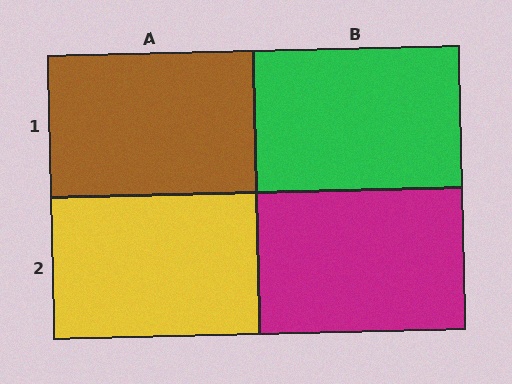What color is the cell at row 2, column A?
Yellow.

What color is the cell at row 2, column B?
Magenta.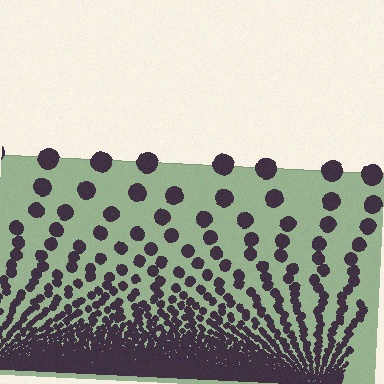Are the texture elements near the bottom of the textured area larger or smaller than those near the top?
Smaller. The gradient is inverted — elements near the bottom are smaller and denser.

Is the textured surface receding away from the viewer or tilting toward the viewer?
The surface appears to tilt toward the viewer. Texture elements get larger and sparser toward the top.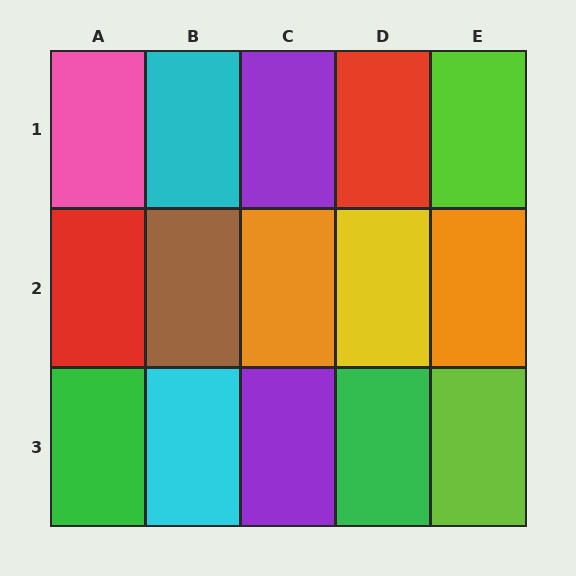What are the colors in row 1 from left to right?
Pink, cyan, purple, red, lime.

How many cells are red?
2 cells are red.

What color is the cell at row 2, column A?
Red.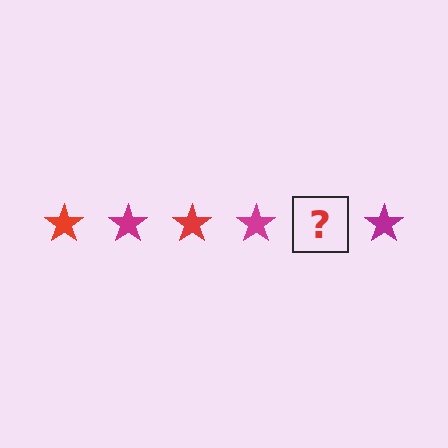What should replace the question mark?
The question mark should be replaced with a red star.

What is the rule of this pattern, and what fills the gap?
The rule is that the pattern cycles through red, magenta stars. The gap should be filled with a red star.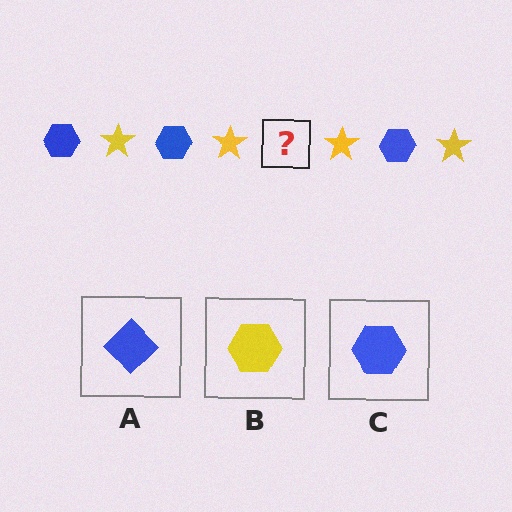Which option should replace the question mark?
Option C.